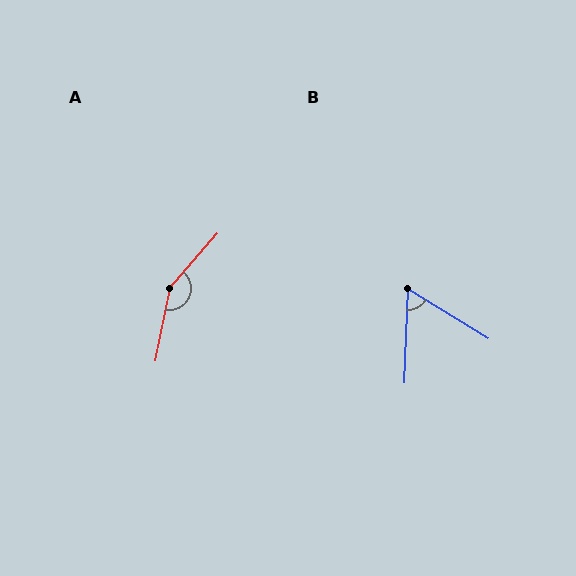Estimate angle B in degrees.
Approximately 61 degrees.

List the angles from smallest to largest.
B (61°), A (150°).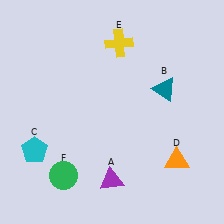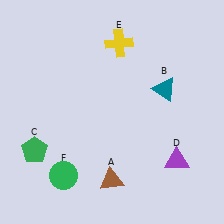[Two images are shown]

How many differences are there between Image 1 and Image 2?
There are 3 differences between the two images.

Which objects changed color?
A changed from purple to brown. C changed from cyan to green. D changed from orange to purple.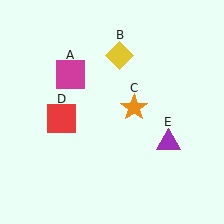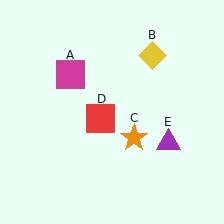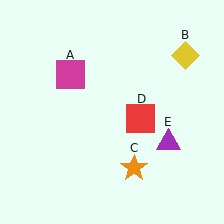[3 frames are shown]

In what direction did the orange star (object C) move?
The orange star (object C) moved down.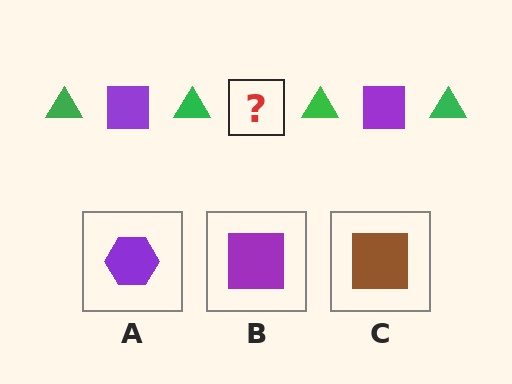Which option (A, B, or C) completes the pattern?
B.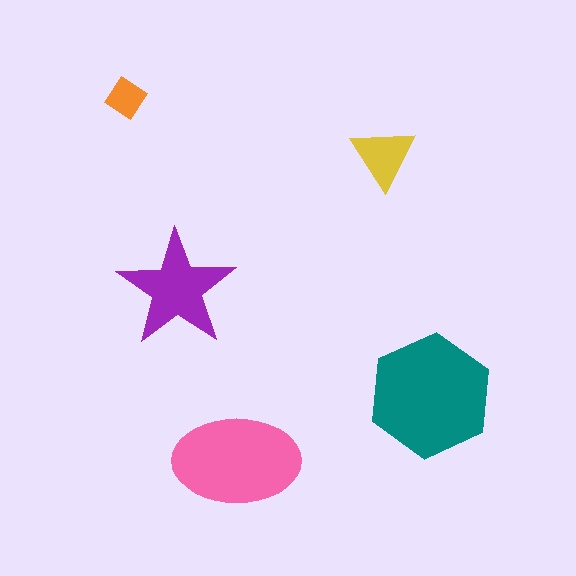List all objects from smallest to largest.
The orange diamond, the yellow triangle, the purple star, the pink ellipse, the teal hexagon.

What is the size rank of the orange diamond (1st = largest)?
5th.